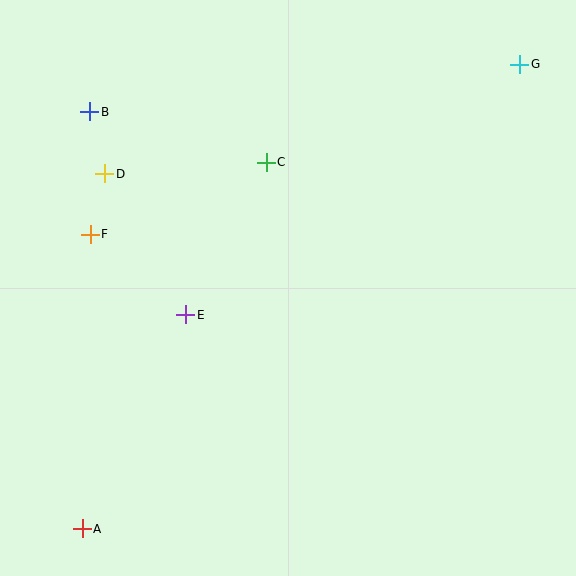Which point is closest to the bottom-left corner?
Point A is closest to the bottom-left corner.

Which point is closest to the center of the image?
Point E at (186, 315) is closest to the center.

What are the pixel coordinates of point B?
Point B is at (90, 112).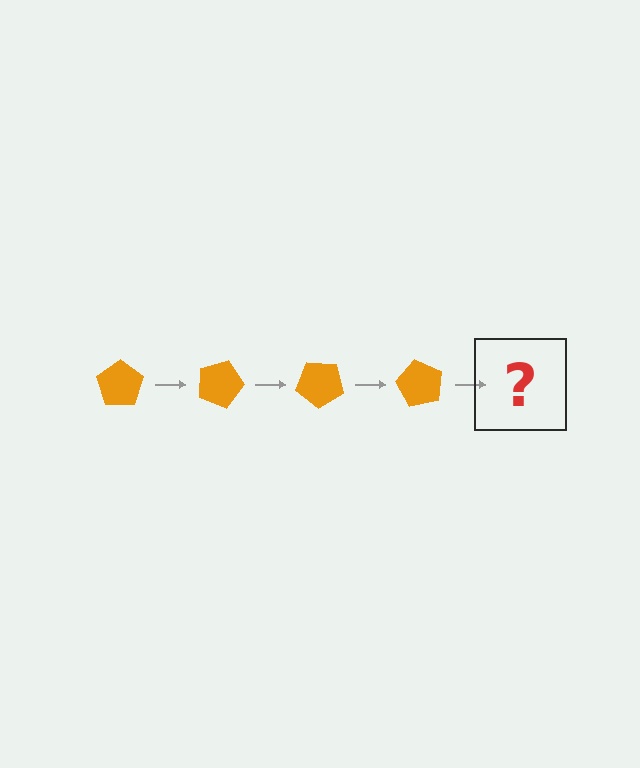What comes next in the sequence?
The next element should be an orange pentagon rotated 80 degrees.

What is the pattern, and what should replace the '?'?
The pattern is that the pentagon rotates 20 degrees each step. The '?' should be an orange pentagon rotated 80 degrees.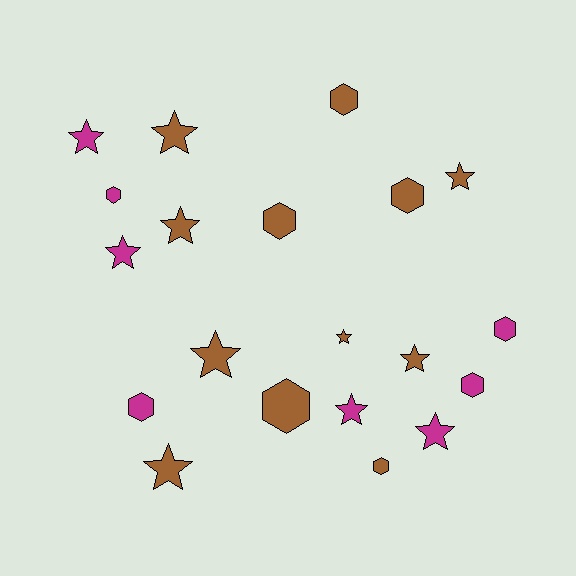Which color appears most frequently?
Brown, with 12 objects.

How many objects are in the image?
There are 20 objects.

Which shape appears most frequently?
Star, with 11 objects.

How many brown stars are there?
There are 7 brown stars.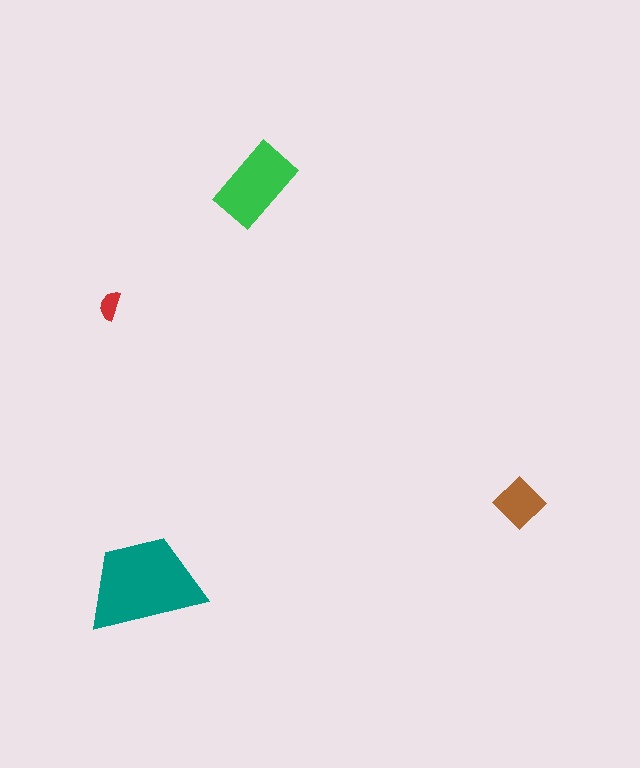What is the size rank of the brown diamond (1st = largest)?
3rd.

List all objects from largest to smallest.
The teal trapezoid, the green rectangle, the brown diamond, the red semicircle.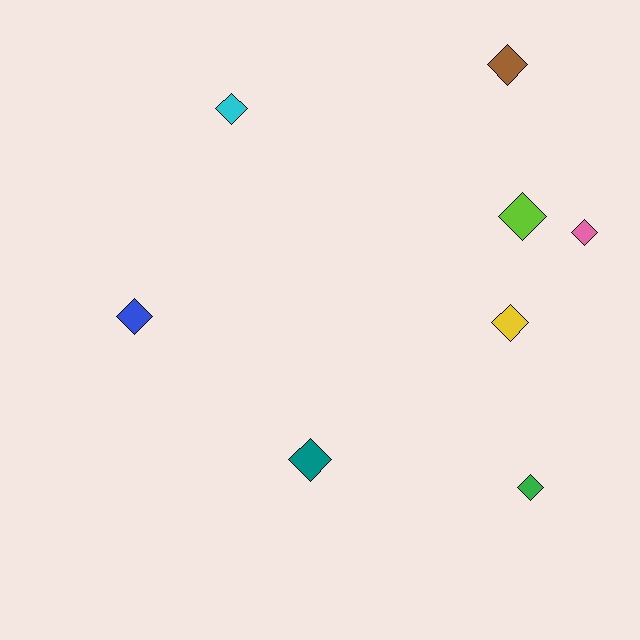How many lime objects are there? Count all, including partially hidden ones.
There is 1 lime object.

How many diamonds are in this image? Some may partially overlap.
There are 8 diamonds.